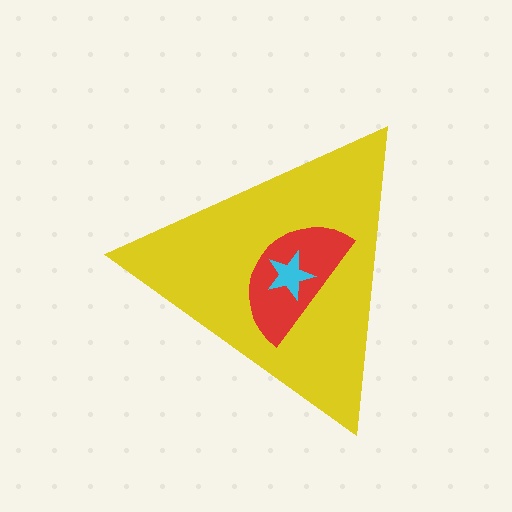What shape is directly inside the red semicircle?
The cyan star.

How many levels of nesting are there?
3.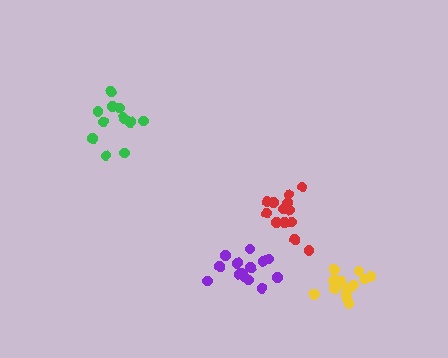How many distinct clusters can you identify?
There are 4 distinct clusters.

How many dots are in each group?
Group 1: 13 dots, Group 2: 15 dots, Group 3: 14 dots, Group 4: 15 dots (57 total).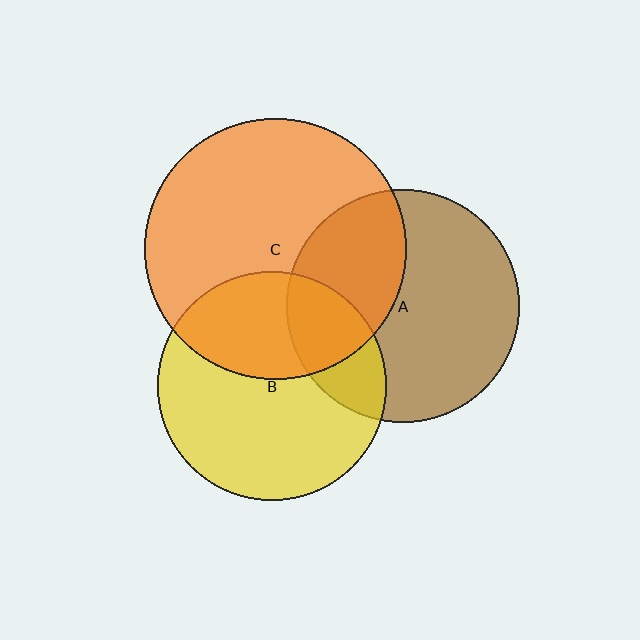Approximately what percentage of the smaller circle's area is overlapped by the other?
Approximately 35%.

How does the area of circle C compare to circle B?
Approximately 1.3 times.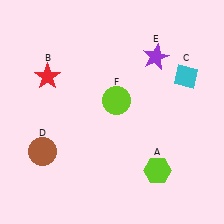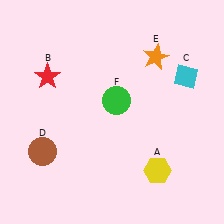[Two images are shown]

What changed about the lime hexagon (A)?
In Image 1, A is lime. In Image 2, it changed to yellow.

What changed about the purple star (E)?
In Image 1, E is purple. In Image 2, it changed to orange.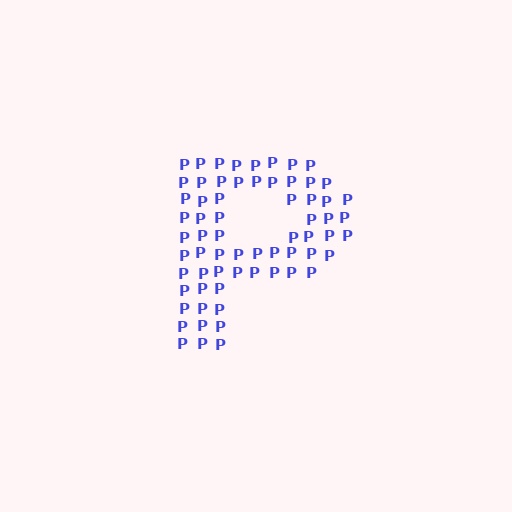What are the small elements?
The small elements are letter P's.